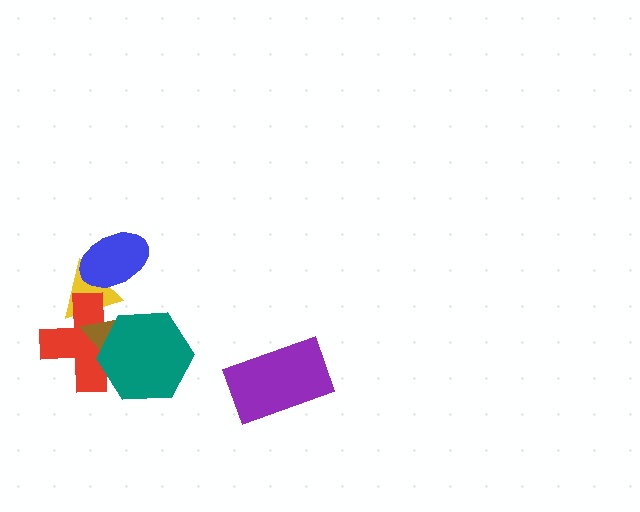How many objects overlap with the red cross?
3 objects overlap with the red cross.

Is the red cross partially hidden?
Yes, it is partially covered by another shape.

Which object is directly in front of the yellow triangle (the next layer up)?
The red cross is directly in front of the yellow triangle.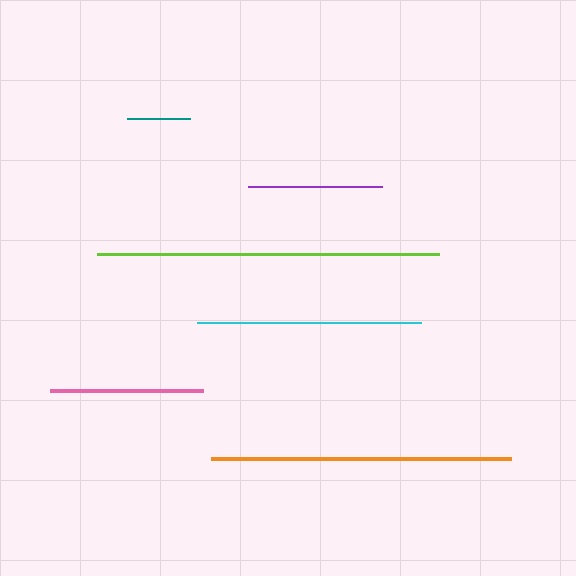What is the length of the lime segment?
The lime segment is approximately 342 pixels long.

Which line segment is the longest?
The lime line is the longest at approximately 342 pixels.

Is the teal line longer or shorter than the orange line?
The orange line is longer than the teal line.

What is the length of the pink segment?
The pink segment is approximately 153 pixels long.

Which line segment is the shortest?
The teal line is the shortest at approximately 63 pixels.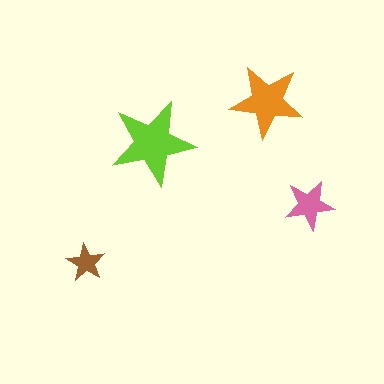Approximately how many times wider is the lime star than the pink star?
About 1.5 times wider.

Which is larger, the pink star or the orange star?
The orange one.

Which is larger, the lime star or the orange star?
The lime one.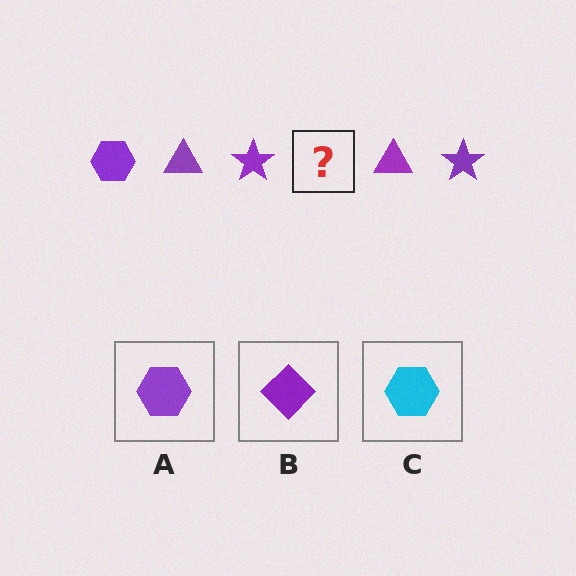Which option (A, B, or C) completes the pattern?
A.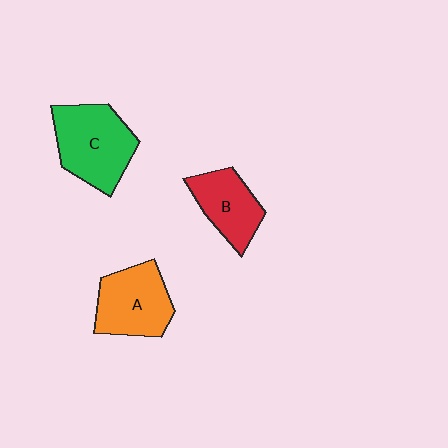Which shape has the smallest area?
Shape B (red).